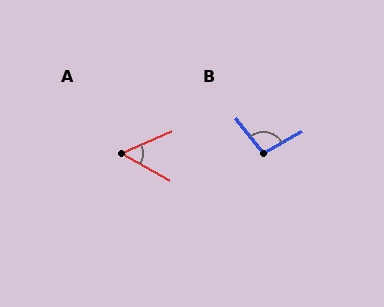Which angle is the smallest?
A, at approximately 52 degrees.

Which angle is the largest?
B, at approximately 98 degrees.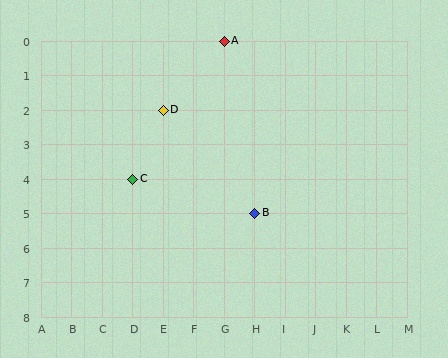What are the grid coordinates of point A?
Point A is at grid coordinates (G, 0).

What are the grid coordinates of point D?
Point D is at grid coordinates (E, 2).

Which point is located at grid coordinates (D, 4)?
Point C is at (D, 4).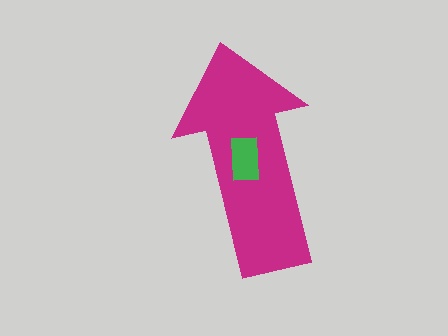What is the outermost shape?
The magenta arrow.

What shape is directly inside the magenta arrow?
The green rectangle.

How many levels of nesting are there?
2.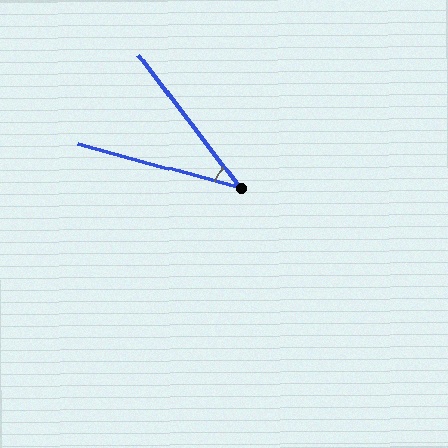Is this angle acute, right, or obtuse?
It is acute.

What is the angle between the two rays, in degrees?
Approximately 38 degrees.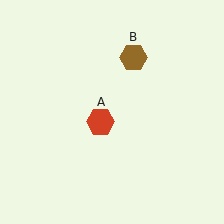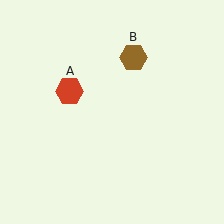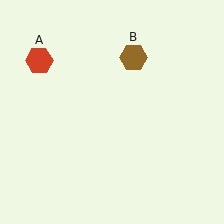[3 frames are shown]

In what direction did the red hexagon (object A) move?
The red hexagon (object A) moved up and to the left.